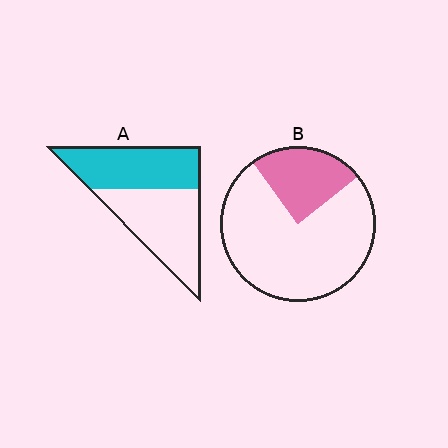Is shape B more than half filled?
No.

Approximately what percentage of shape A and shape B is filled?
A is approximately 45% and B is approximately 25%.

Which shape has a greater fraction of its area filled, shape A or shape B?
Shape A.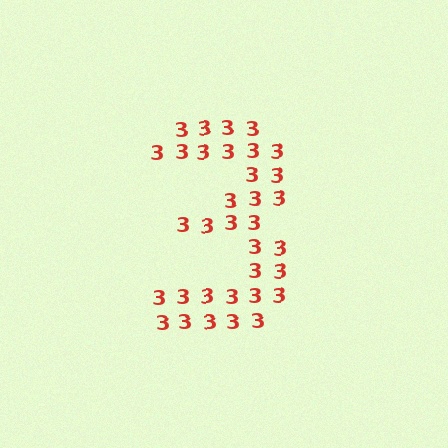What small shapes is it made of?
It is made of small digit 3's.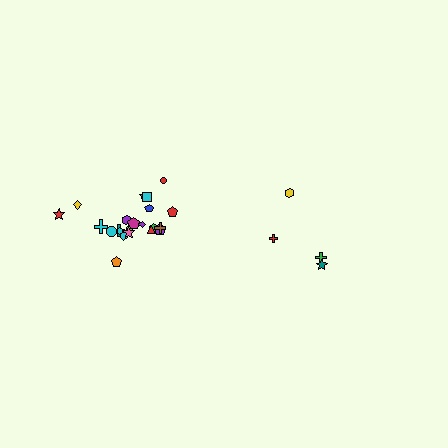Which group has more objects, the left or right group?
The left group.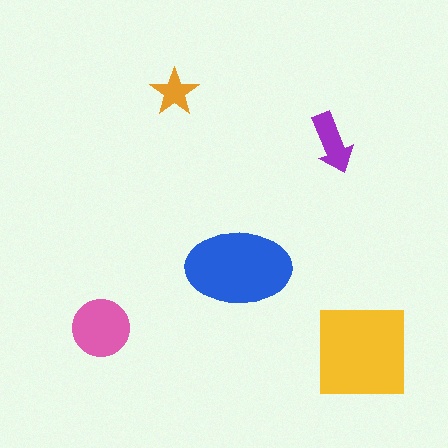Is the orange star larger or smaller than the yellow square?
Smaller.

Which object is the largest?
The yellow square.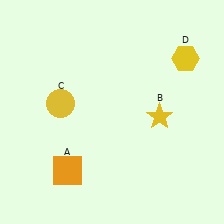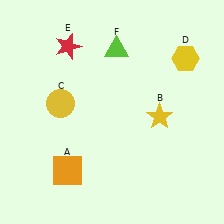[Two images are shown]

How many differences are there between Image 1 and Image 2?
There are 2 differences between the two images.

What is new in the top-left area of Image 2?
A red star (E) was added in the top-left area of Image 2.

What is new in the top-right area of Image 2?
A lime triangle (F) was added in the top-right area of Image 2.